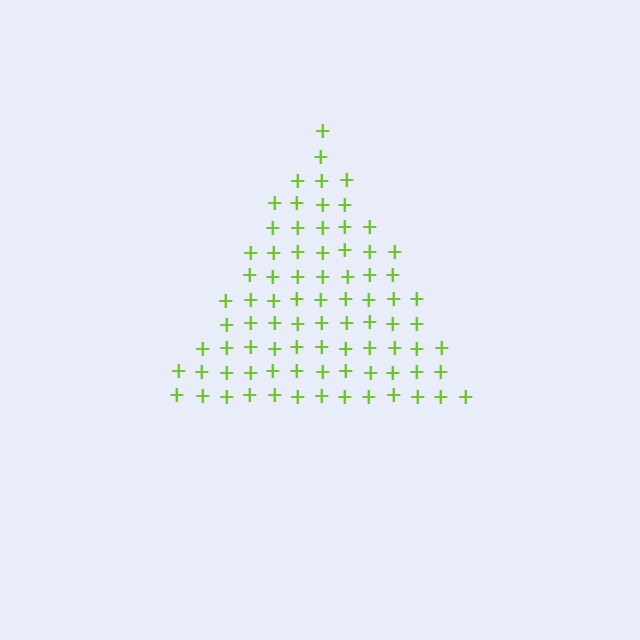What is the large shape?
The large shape is a triangle.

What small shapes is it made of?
It is made of small plus signs.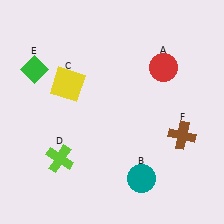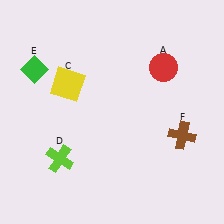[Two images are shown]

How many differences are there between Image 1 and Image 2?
There is 1 difference between the two images.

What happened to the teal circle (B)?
The teal circle (B) was removed in Image 2. It was in the bottom-right area of Image 1.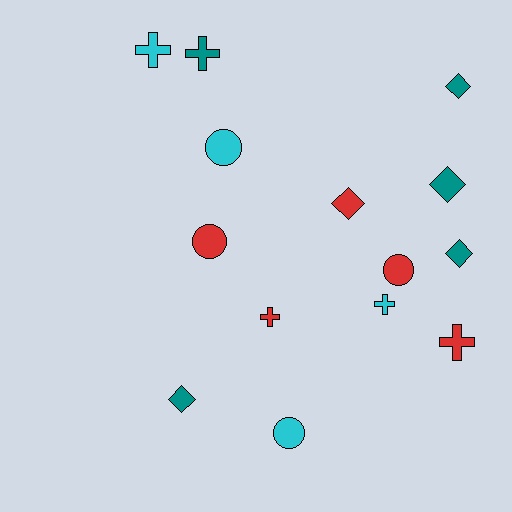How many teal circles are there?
There are no teal circles.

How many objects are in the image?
There are 14 objects.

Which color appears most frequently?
Red, with 5 objects.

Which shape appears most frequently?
Cross, with 5 objects.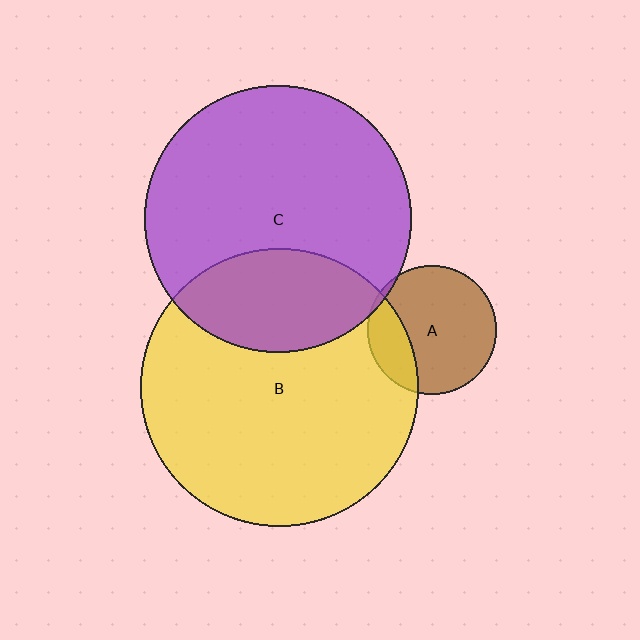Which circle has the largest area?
Circle B (yellow).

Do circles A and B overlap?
Yes.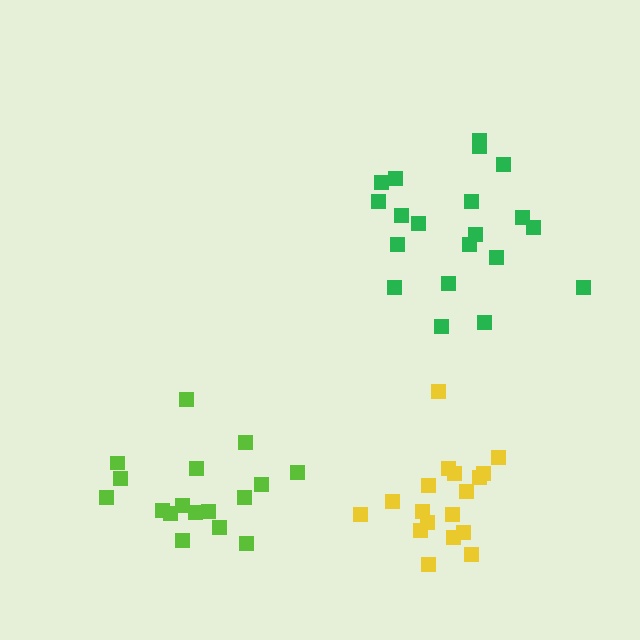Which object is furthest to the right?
The yellow cluster is rightmost.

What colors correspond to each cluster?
The clusters are colored: green, yellow, lime.